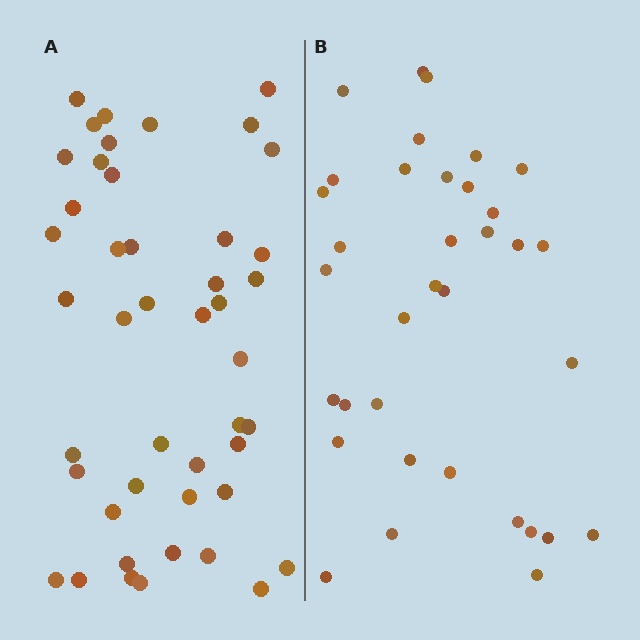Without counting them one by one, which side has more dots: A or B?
Region A (the left region) has more dots.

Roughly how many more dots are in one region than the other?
Region A has roughly 10 or so more dots than region B.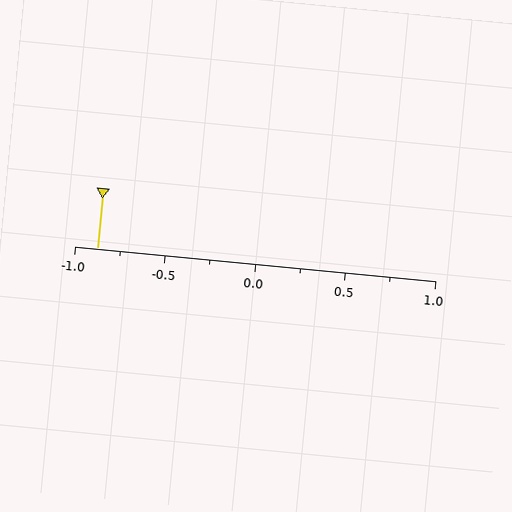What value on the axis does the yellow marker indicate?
The marker indicates approximately -0.88.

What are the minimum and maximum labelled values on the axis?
The axis runs from -1.0 to 1.0.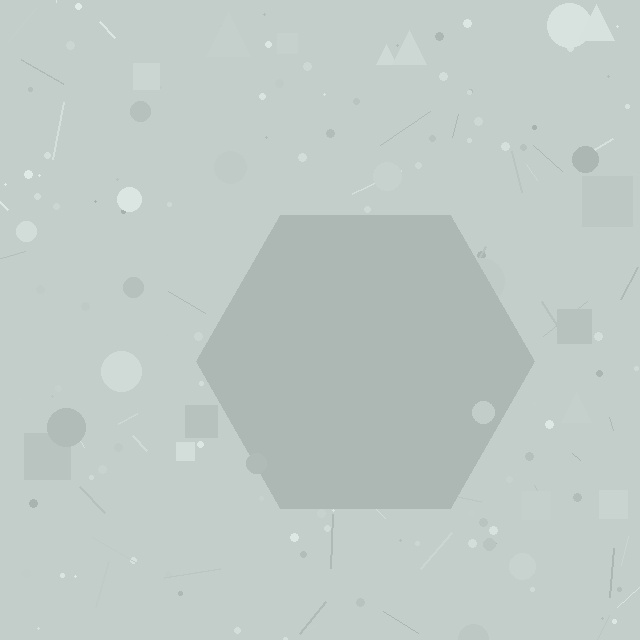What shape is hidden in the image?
A hexagon is hidden in the image.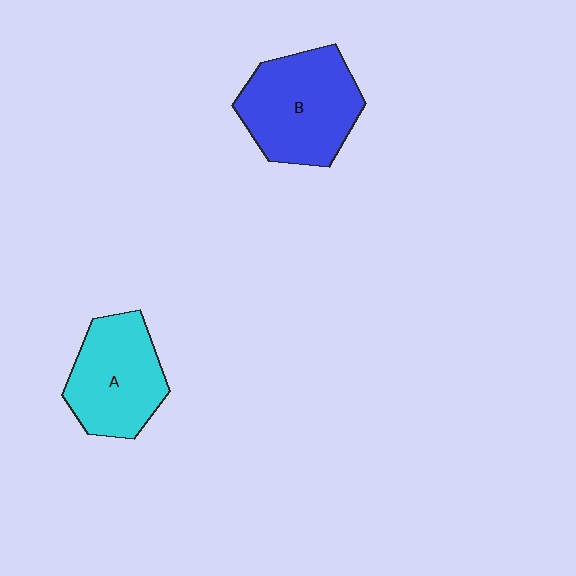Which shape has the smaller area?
Shape A (cyan).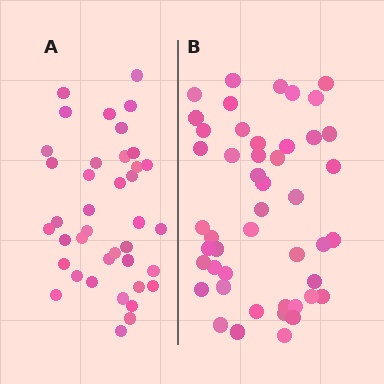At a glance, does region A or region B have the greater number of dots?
Region B (the right region) has more dots.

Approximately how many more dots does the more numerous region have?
Region B has roughly 8 or so more dots than region A.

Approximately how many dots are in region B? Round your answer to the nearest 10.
About 50 dots. (The exact count is 47, which rounds to 50.)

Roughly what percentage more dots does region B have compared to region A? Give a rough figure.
About 20% more.